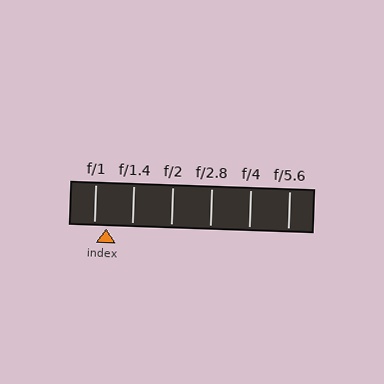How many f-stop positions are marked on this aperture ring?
There are 6 f-stop positions marked.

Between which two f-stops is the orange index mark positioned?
The index mark is between f/1 and f/1.4.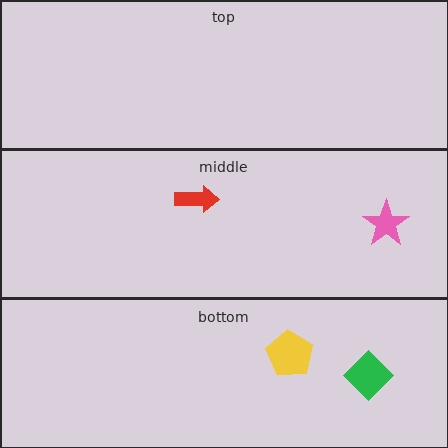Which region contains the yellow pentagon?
The bottom region.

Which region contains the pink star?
The middle region.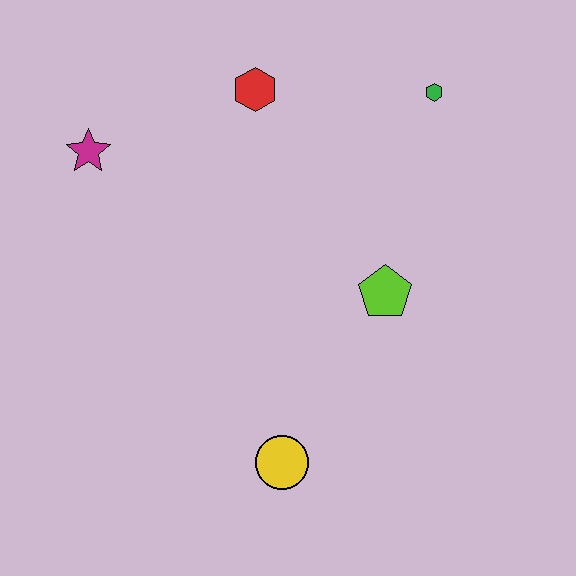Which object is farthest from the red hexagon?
The yellow circle is farthest from the red hexagon.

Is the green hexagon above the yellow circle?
Yes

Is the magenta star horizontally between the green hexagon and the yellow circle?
No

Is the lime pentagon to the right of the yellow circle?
Yes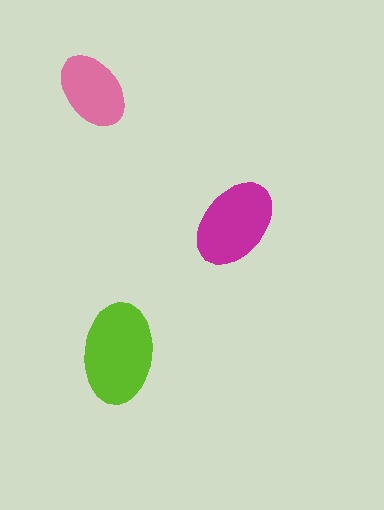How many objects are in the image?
There are 3 objects in the image.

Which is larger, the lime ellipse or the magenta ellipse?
The lime one.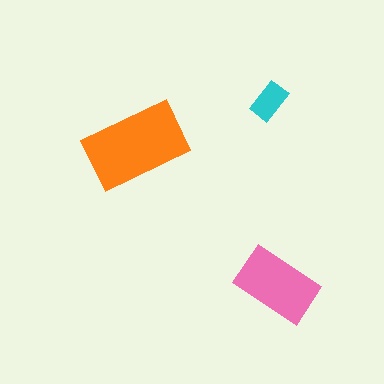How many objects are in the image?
There are 3 objects in the image.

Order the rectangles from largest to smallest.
the orange one, the pink one, the cyan one.